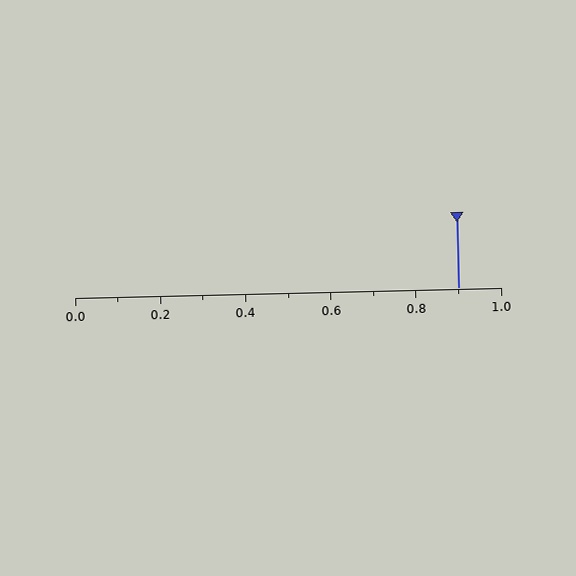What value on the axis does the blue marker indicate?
The marker indicates approximately 0.9.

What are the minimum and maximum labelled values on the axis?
The axis runs from 0.0 to 1.0.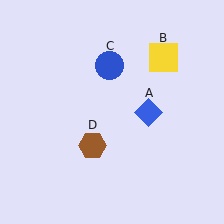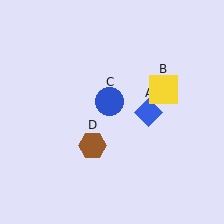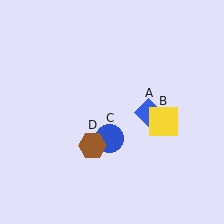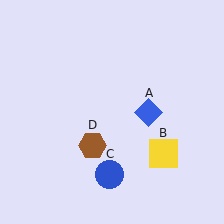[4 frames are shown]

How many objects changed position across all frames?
2 objects changed position: yellow square (object B), blue circle (object C).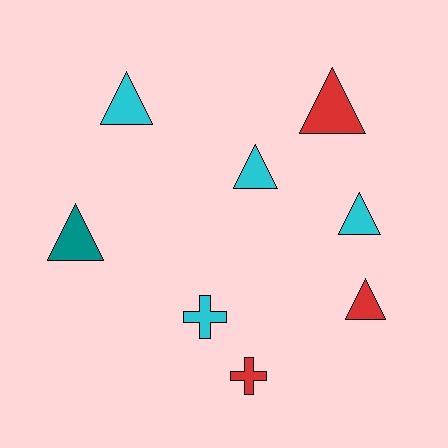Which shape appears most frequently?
Triangle, with 6 objects.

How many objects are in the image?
There are 8 objects.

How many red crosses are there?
There is 1 red cross.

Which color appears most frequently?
Cyan, with 4 objects.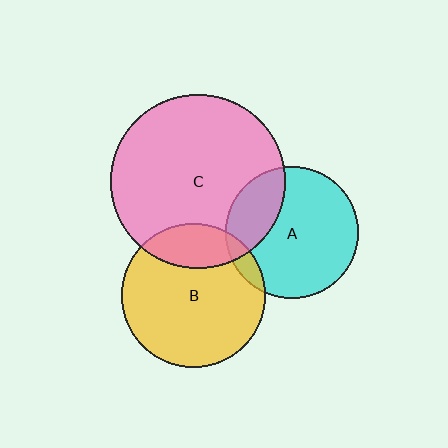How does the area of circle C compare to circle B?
Approximately 1.5 times.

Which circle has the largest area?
Circle C (pink).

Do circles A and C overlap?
Yes.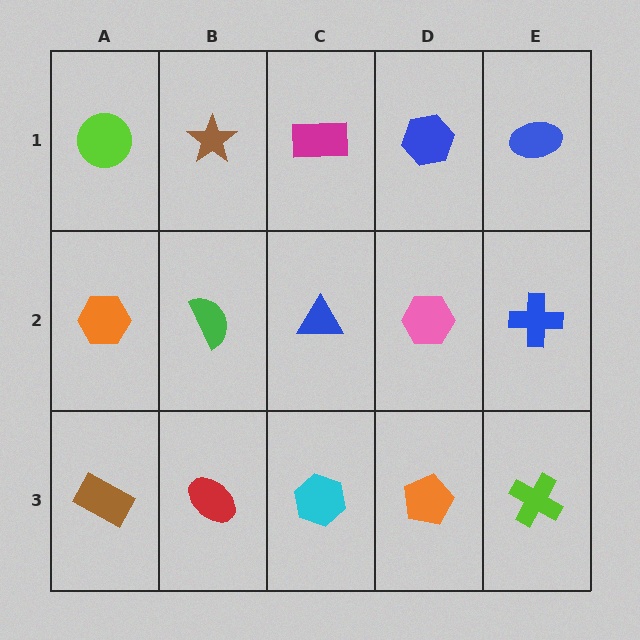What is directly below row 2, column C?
A cyan hexagon.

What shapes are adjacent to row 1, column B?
A green semicircle (row 2, column B), a lime circle (row 1, column A), a magenta rectangle (row 1, column C).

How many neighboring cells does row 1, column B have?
3.